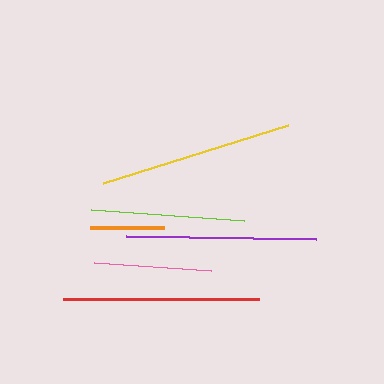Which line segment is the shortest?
The orange line is the shortest at approximately 74 pixels.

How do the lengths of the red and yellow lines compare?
The red and yellow lines are approximately the same length.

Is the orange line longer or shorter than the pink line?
The pink line is longer than the orange line.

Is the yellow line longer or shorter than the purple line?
The yellow line is longer than the purple line.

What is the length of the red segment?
The red segment is approximately 196 pixels long.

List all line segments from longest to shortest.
From longest to shortest: red, yellow, purple, lime, pink, orange.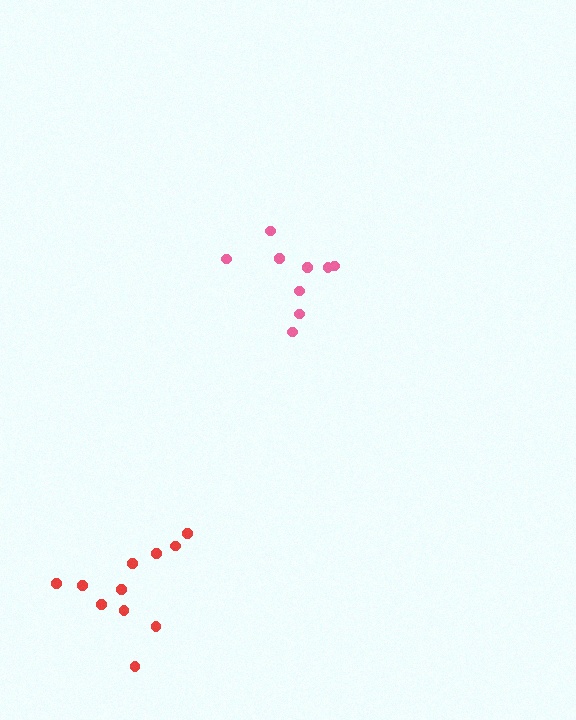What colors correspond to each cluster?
The clusters are colored: pink, red.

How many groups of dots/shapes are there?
There are 2 groups.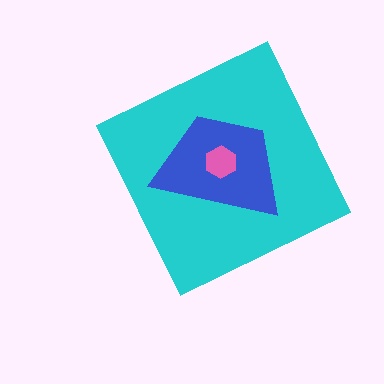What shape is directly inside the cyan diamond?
The blue trapezoid.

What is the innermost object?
The pink hexagon.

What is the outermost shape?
The cyan diamond.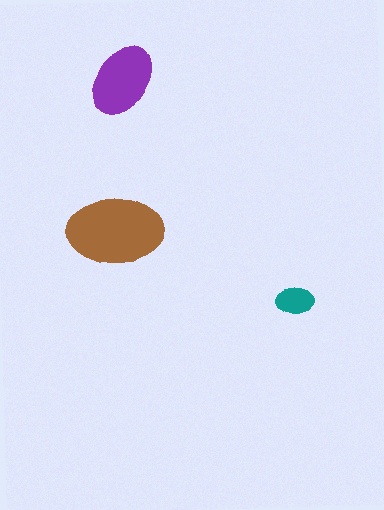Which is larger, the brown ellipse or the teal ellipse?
The brown one.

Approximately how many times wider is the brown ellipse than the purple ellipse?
About 1.5 times wider.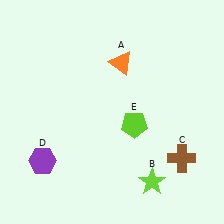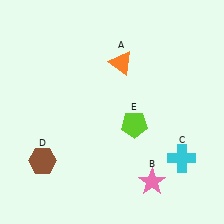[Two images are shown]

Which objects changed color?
B changed from lime to pink. C changed from brown to cyan. D changed from purple to brown.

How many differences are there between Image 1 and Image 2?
There are 3 differences between the two images.